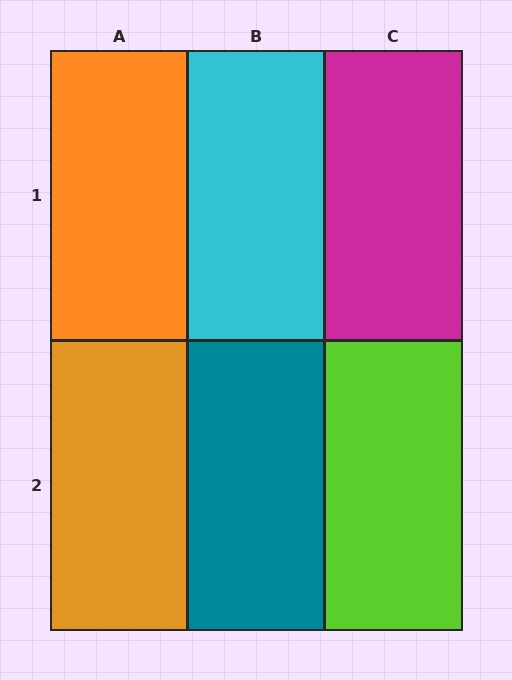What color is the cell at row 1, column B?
Cyan.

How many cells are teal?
1 cell is teal.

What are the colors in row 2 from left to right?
Orange, teal, lime.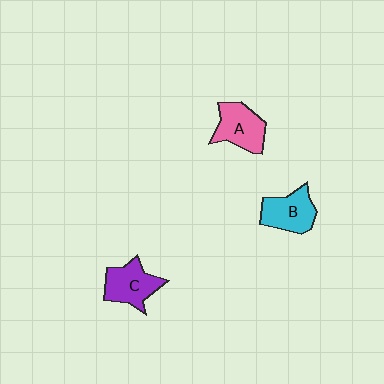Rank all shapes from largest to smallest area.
From largest to smallest: A (pink), C (purple), B (cyan).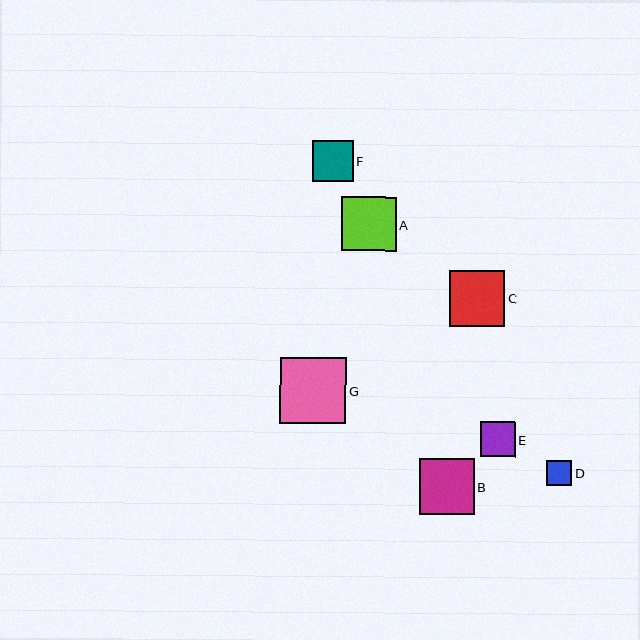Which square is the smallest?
Square D is the smallest with a size of approximately 26 pixels.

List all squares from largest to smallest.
From largest to smallest: G, C, B, A, F, E, D.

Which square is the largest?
Square G is the largest with a size of approximately 67 pixels.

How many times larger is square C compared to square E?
Square C is approximately 1.6 times the size of square E.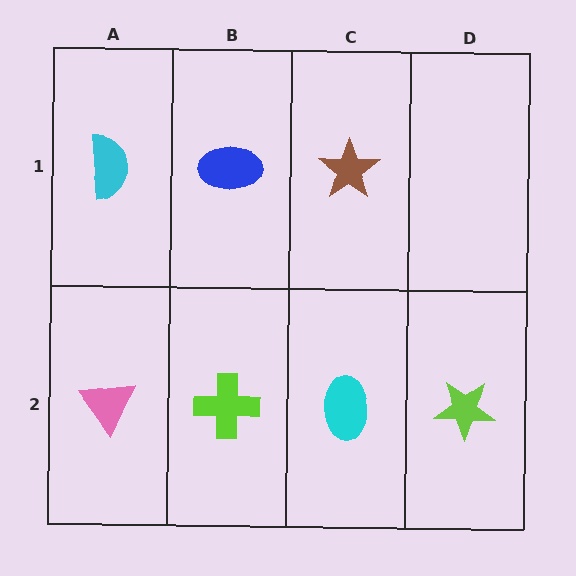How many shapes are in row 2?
4 shapes.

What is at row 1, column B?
A blue ellipse.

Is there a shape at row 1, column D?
No, that cell is empty.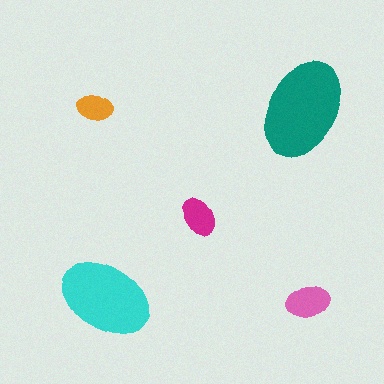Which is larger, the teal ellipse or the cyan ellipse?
The teal one.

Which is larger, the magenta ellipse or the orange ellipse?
The magenta one.